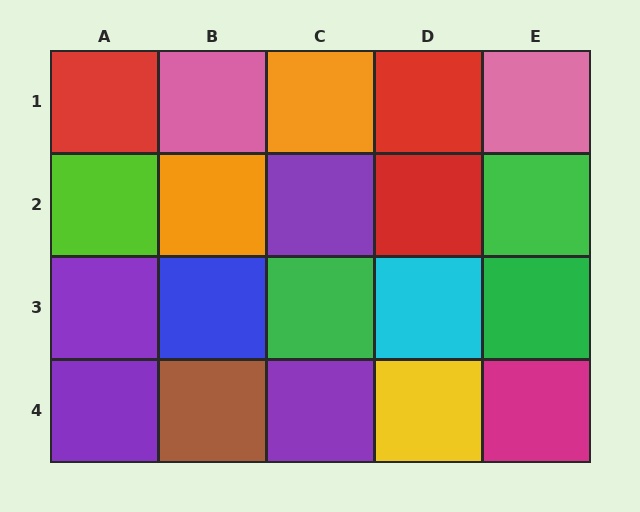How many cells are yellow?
1 cell is yellow.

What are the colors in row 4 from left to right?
Purple, brown, purple, yellow, magenta.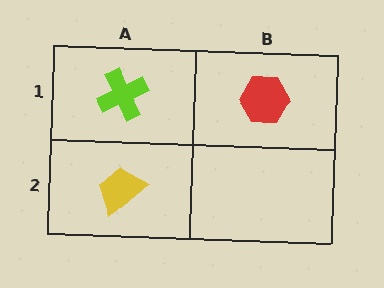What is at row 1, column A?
A lime cross.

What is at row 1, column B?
A red hexagon.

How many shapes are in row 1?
2 shapes.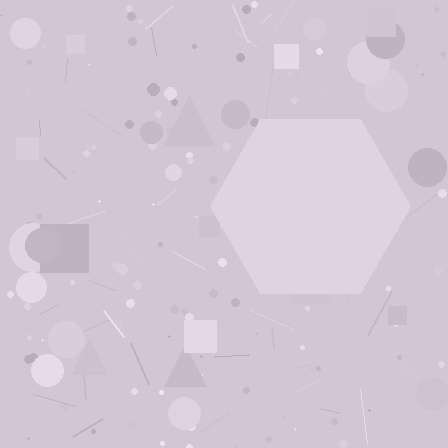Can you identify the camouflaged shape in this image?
The camouflaged shape is a hexagon.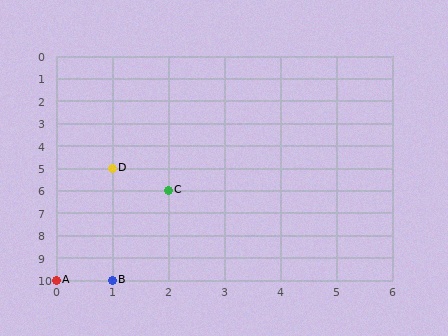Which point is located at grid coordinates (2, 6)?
Point C is at (2, 6).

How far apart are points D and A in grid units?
Points D and A are 1 column and 5 rows apart (about 5.1 grid units diagonally).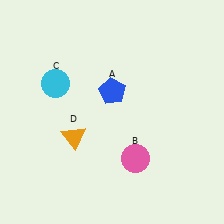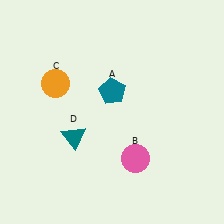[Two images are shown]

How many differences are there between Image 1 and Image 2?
There are 3 differences between the two images.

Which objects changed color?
A changed from blue to teal. C changed from cyan to orange. D changed from orange to teal.